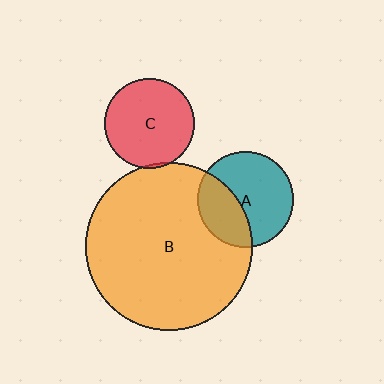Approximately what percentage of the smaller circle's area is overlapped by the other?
Approximately 5%.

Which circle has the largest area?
Circle B (orange).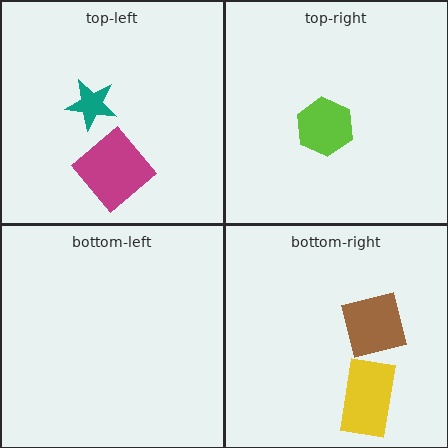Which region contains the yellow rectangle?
The bottom-right region.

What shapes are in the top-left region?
The magenta diamond, the teal star.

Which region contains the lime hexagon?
The top-right region.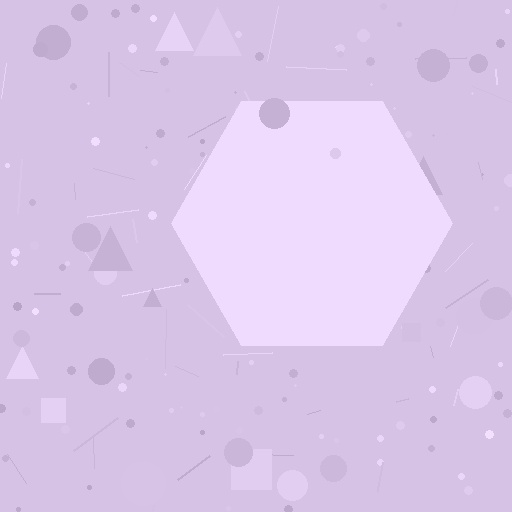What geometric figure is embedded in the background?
A hexagon is embedded in the background.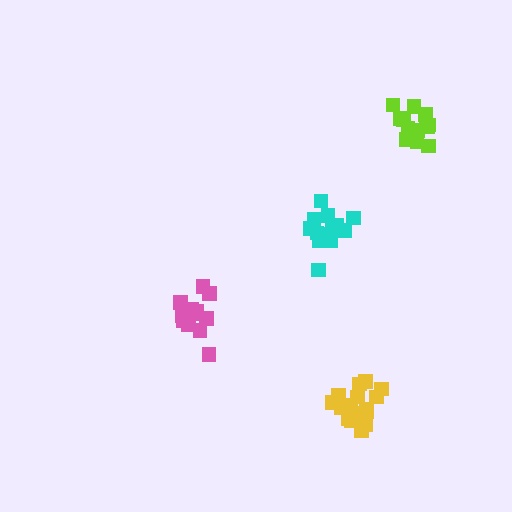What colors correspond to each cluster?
The clusters are colored: cyan, lime, yellow, pink.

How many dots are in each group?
Group 1: 14 dots, Group 2: 13 dots, Group 3: 18 dots, Group 4: 13 dots (58 total).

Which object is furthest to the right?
The lime cluster is rightmost.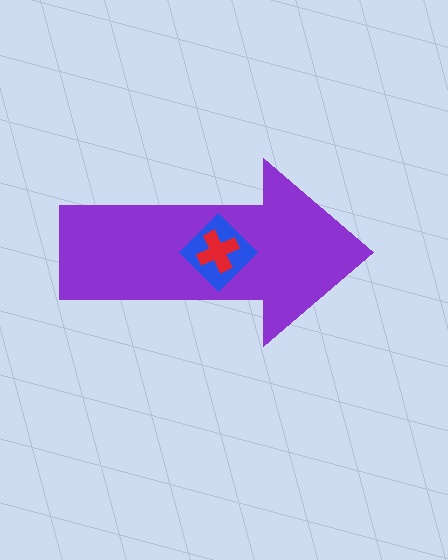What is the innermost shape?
The red cross.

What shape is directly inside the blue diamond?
The red cross.